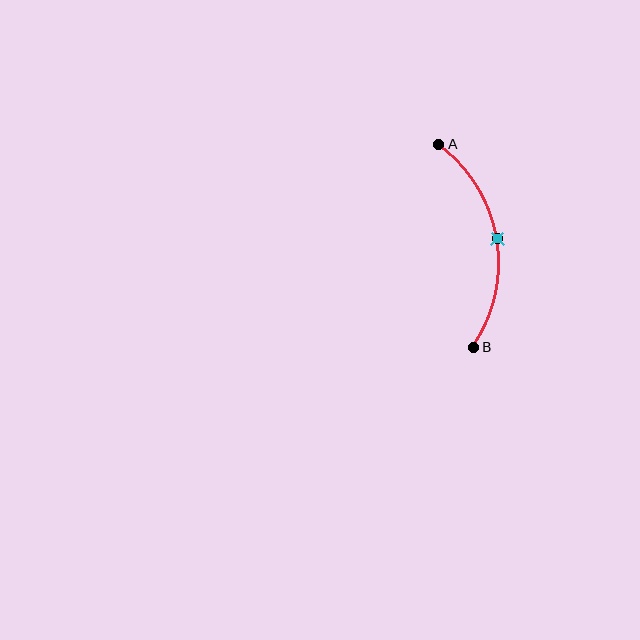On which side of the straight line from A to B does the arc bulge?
The arc bulges to the right of the straight line connecting A and B.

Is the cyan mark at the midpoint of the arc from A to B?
Yes. The cyan mark lies on the arc at equal arc-length from both A and B — it is the arc midpoint.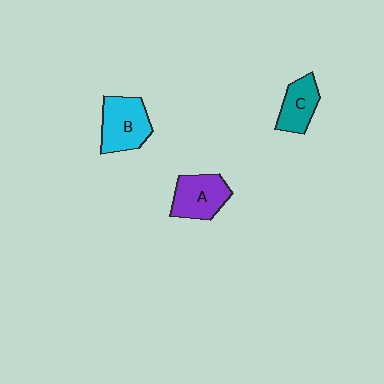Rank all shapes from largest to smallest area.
From largest to smallest: B (cyan), A (purple), C (teal).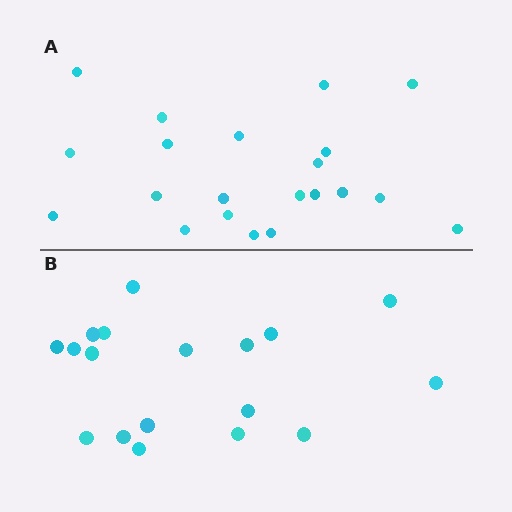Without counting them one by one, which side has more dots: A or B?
Region A (the top region) has more dots.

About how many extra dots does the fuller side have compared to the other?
Region A has just a few more — roughly 2 or 3 more dots than region B.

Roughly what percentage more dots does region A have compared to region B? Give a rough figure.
About 15% more.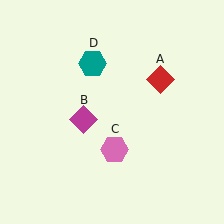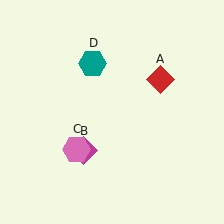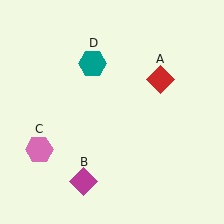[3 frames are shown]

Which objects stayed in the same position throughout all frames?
Red diamond (object A) and teal hexagon (object D) remained stationary.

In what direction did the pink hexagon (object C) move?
The pink hexagon (object C) moved left.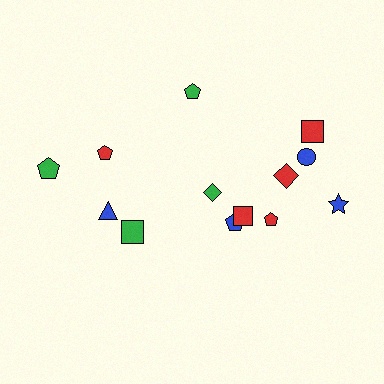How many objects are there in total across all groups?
There are 13 objects.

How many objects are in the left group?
There are 5 objects.